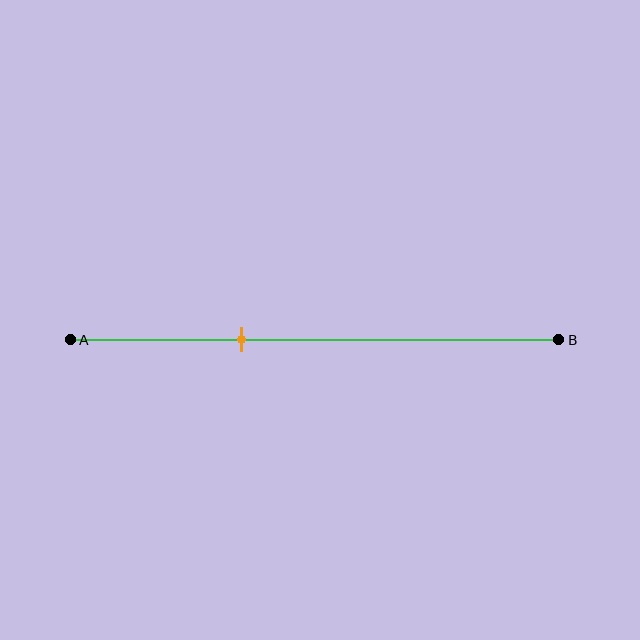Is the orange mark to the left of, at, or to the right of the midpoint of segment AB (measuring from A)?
The orange mark is to the left of the midpoint of segment AB.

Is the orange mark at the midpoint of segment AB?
No, the mark is at about 35% from A, not at the 50% midpoint.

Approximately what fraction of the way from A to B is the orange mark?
The orange mark is approximately 35% of the way from A to B.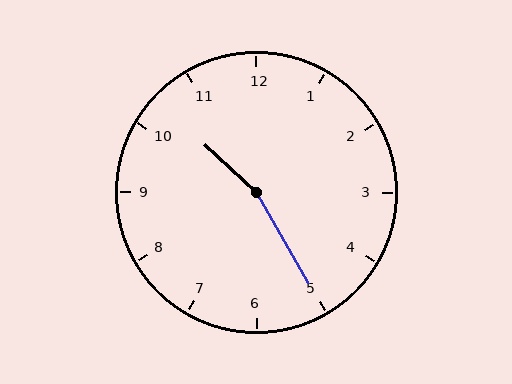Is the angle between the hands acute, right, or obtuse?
It is obtuse.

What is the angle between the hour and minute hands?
Approximately 162 degrees.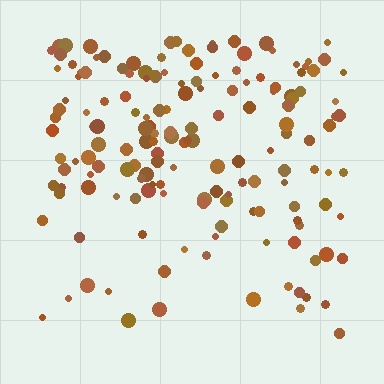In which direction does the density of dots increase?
From bottom to top, with the top side densest.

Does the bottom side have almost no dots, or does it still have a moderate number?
Still a moderate number, just noticeably fewer than the top.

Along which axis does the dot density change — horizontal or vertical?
Vertical.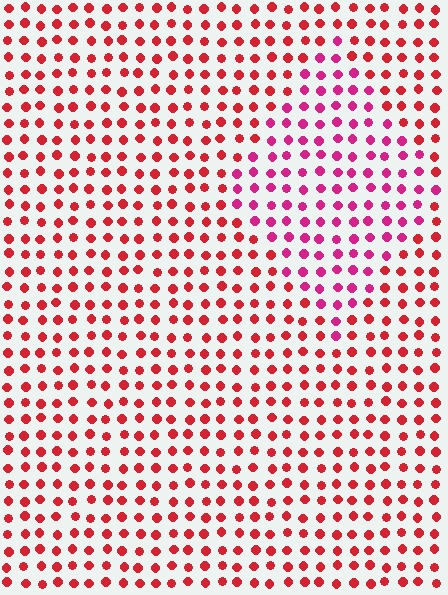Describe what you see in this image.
The image is filled with small red elements in a uniform arrangement. A diamond-shaped region is visible where the elements are tinted to a slightly different hue, forming a subtle color boundary.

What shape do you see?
I see a diamond.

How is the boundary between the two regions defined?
The boundary is defined purely by a slight shift in hue (about 30 degrees). Spacing, size, and orientation are identical on both sides.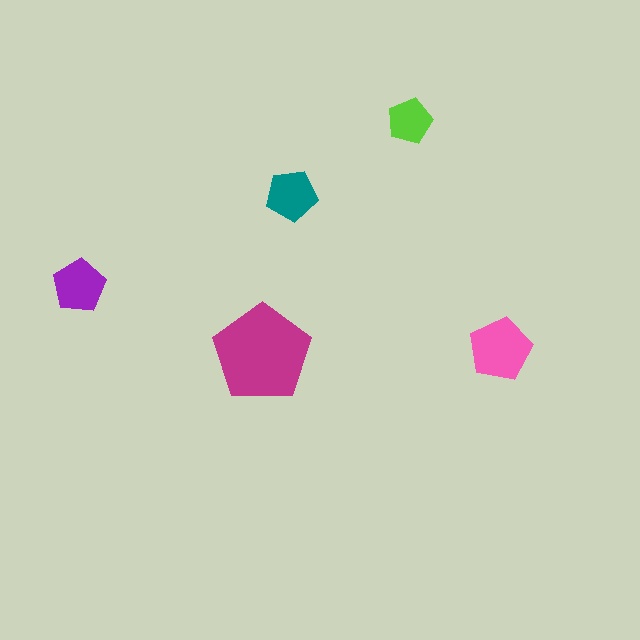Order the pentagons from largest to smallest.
the magenta one, the pink one, the purple one, the teal one, the lime one.